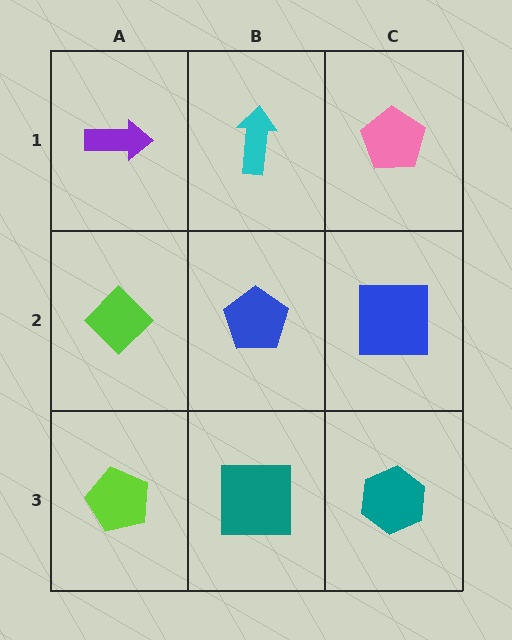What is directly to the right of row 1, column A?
A cyan arrow.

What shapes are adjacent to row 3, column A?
A lime diamond (row 2, column A), a teal square (row 3, column B).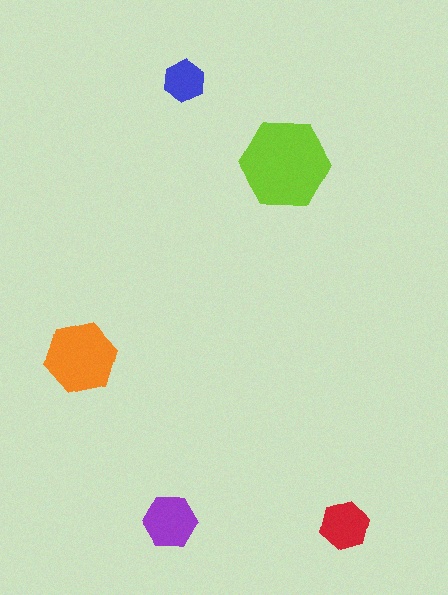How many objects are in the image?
There are 5 objects in the image.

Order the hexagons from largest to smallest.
the lime one, the orange one, the purple one, the red one, the blue one.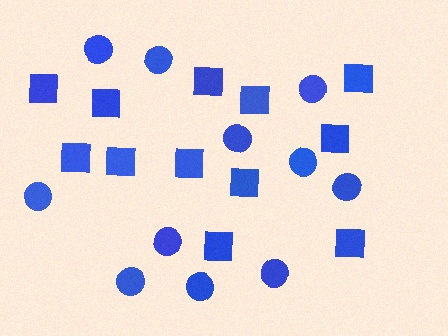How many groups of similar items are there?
There are 2 groups: one group of circles (11) and one group of squares (12).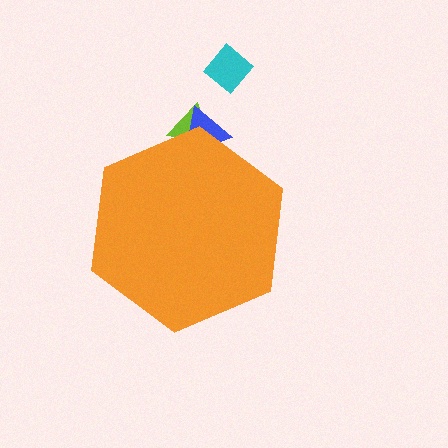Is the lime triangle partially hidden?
Yes, the lime triangle is partially hidden behind the orange hexagon.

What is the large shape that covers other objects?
An orange hexagon.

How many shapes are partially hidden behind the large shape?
2 shapes are partially hidden.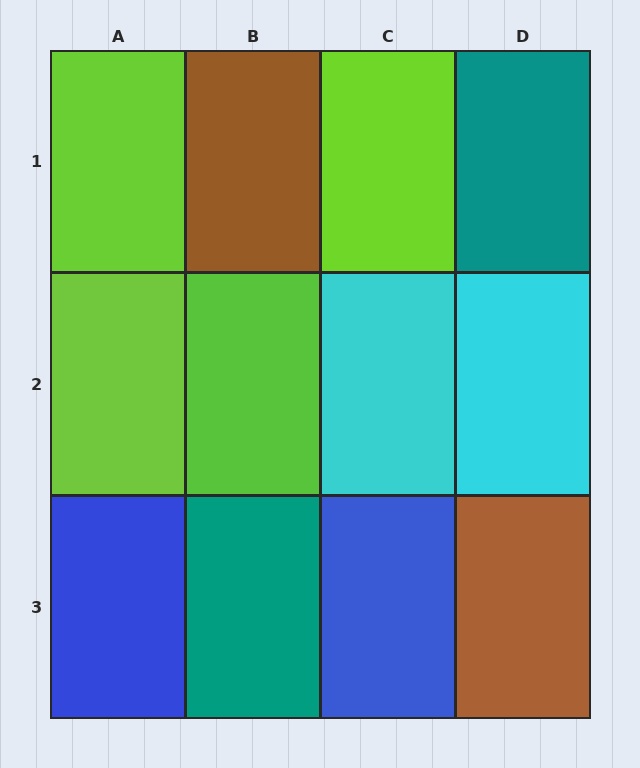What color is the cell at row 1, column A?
Lime.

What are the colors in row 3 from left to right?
Blue, teal, blue, brown.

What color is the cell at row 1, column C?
Lime.